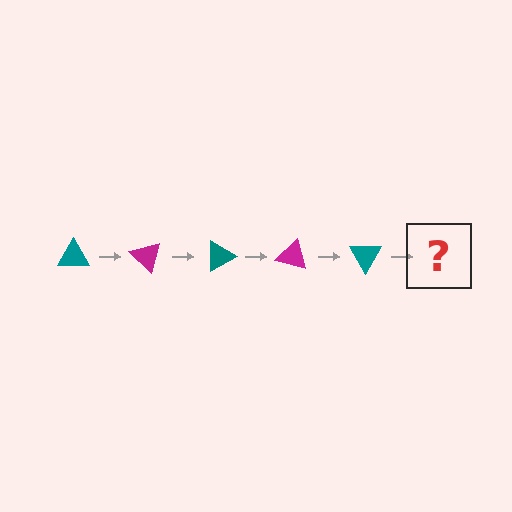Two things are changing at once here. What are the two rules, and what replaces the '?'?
The two rules are that it rotates 45 degrees each step and the color cycles through teal and magenta. The '?' should be a magenta triangle, rotated 225 degrees from the start.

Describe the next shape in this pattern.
It should be a magenta triangle, rotated 225 degrees from the start.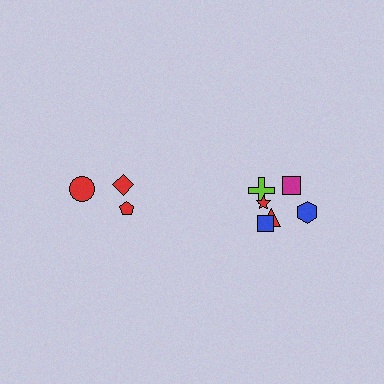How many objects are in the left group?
There are 3 objects.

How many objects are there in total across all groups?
There are 9 objects.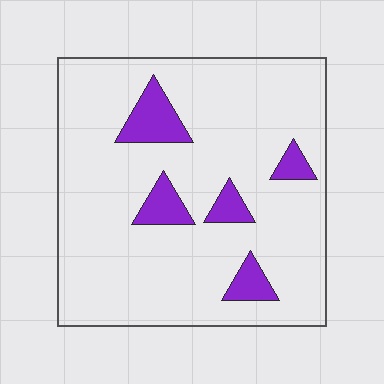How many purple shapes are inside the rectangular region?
5.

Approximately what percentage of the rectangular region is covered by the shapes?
Approximately 10%.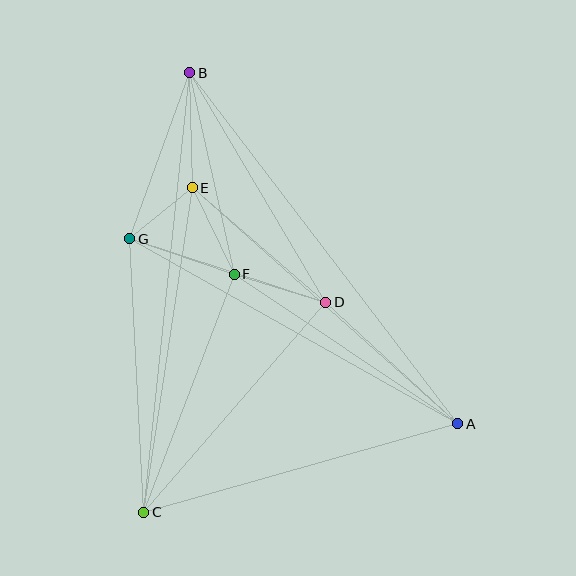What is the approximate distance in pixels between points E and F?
The distance between E and F is approximately 96 pixels.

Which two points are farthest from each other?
Points B and C are farthest from each other.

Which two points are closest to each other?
Points E and G are closest to each other.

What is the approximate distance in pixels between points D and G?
The distance between D and G is approximately 206 pixels.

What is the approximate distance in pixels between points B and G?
The distance between B and G is approximately 177 pixels.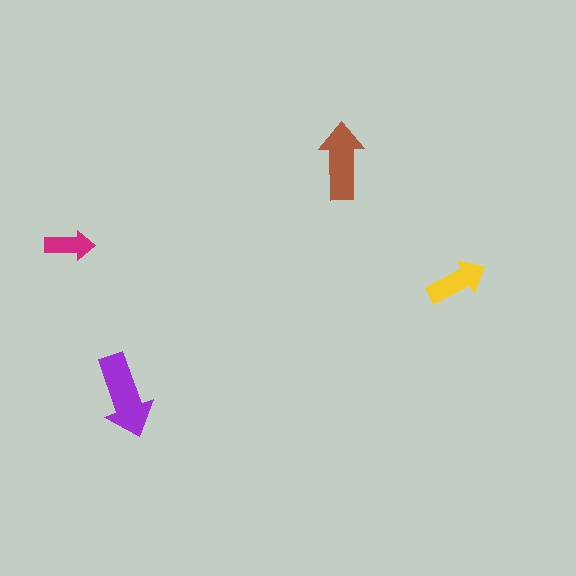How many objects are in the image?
There are 4 objects in the image.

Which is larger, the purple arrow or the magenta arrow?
The purple one.